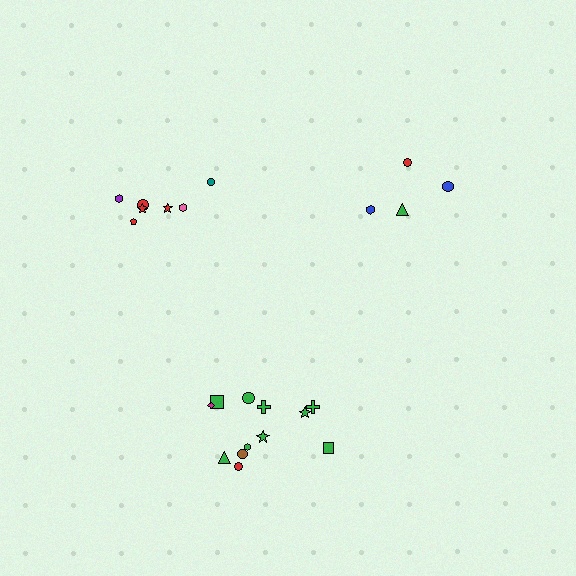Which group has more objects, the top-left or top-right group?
The top-left group.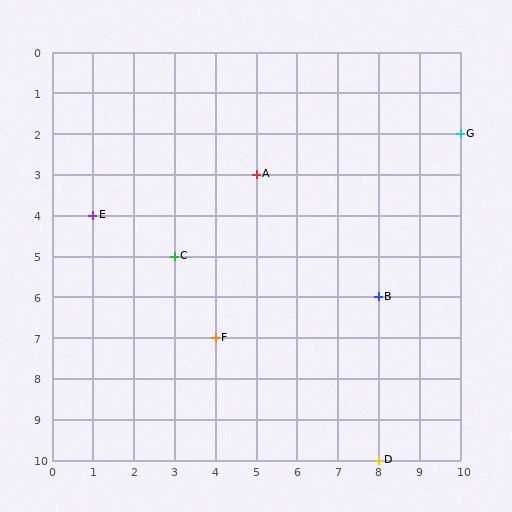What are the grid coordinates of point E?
Point E is at grid coordinates (1, 4).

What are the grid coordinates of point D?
Point D is at grid coordinates (8, 10).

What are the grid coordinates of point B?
Point B is at grid coordinates (8, 6).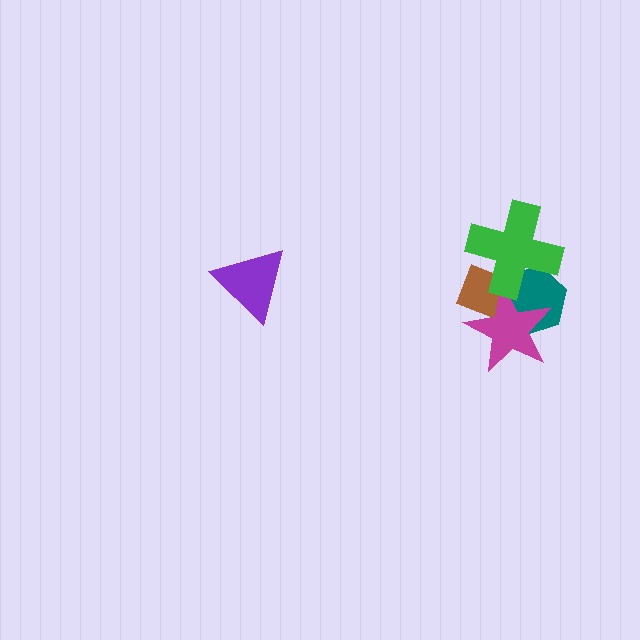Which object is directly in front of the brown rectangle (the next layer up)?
The teal hexagon is directly in front of the brown rectangle.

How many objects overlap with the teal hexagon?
3 objects overlap with the teal hexagon.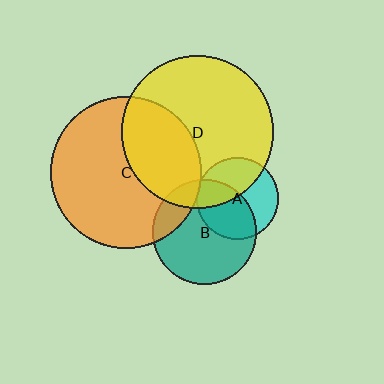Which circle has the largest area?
Circle D (yellow).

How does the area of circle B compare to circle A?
Approximately 1.6 times.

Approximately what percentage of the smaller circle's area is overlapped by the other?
Approximately 20%.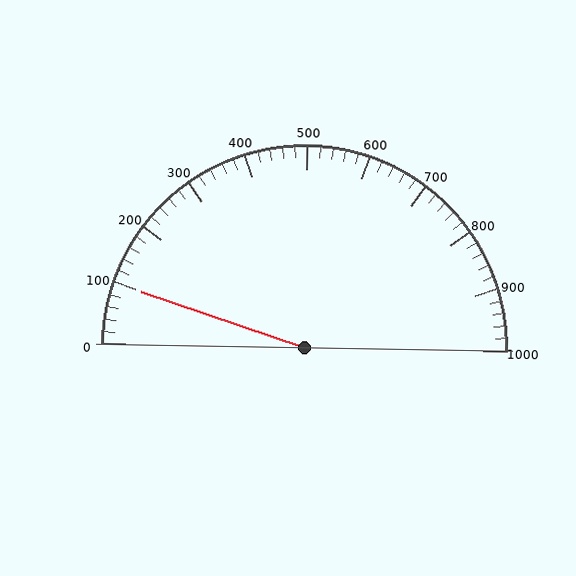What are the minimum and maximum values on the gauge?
The gauge ranges from 0 to 1000.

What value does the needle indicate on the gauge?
The needle indicates approximately 100.